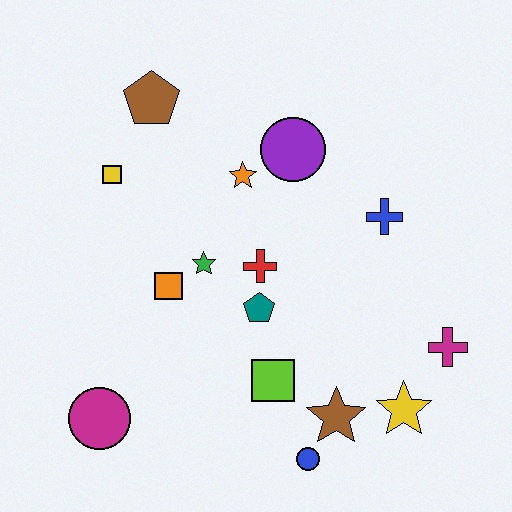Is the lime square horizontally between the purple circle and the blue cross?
No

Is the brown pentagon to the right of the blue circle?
No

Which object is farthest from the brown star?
The brown pentagon is farthest from the brown star.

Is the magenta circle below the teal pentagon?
Yes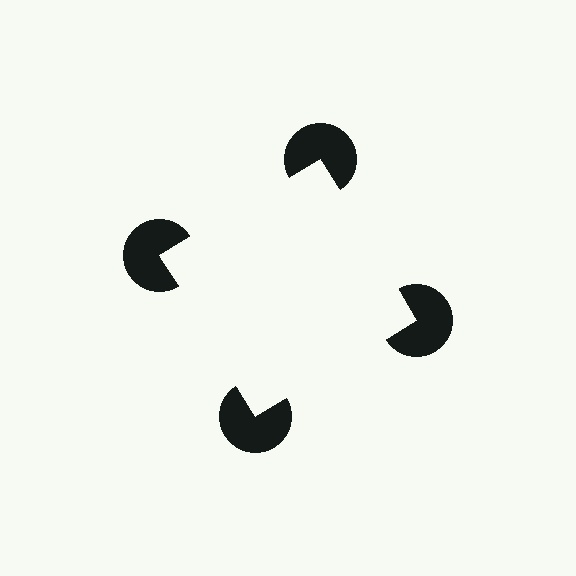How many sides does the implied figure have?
4 sides.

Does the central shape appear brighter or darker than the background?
It typically appears slightly brighter than the background, even though no actual brightness change is drawn.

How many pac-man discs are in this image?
There are 4 — one at each vertex of the illusory square.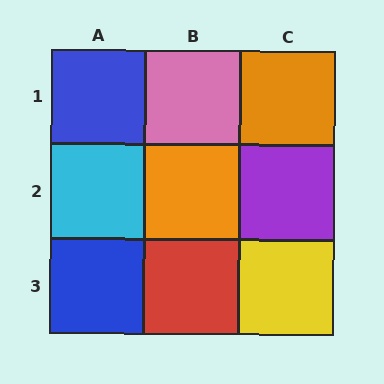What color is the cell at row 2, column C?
Purple.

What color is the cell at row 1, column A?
Blue.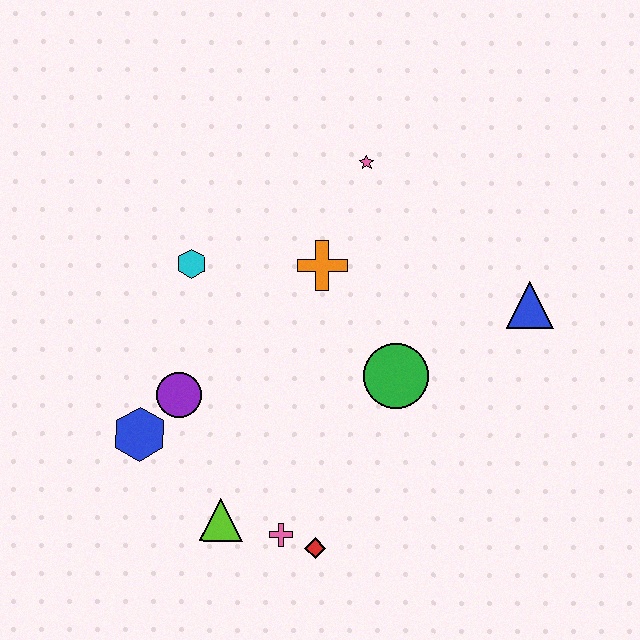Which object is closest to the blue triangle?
The green circle is closest to the blue triangle.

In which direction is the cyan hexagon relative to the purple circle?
The cyan hexagon is above the purple circle.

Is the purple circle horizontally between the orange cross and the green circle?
No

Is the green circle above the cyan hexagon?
No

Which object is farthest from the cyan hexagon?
The blue triangle is farthest from the cyan hexagon.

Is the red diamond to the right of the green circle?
No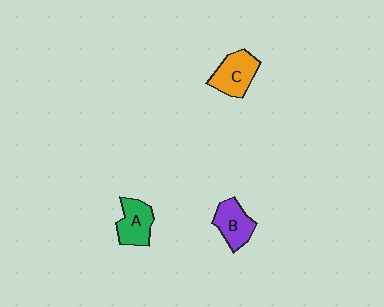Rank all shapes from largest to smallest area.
From largest to smallest: C (orange), A (green), B (purple).